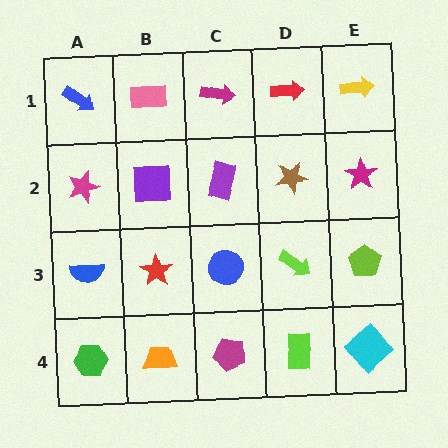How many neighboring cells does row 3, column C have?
4.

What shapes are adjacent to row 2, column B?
A pink rectangle (row 1, column B), a red star (row 3, column B), a magenta star (row 2, column A), a purple rectangle (row 2, column C).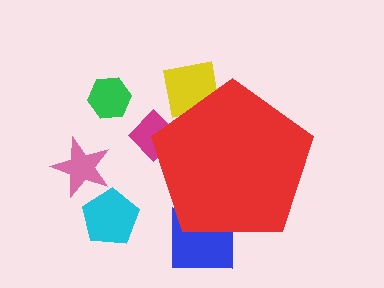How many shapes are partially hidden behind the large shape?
3 shapes are partially hidden.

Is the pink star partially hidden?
No, the pink star is fully visible.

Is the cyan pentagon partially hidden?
No, the cyan pentagon is fully visible.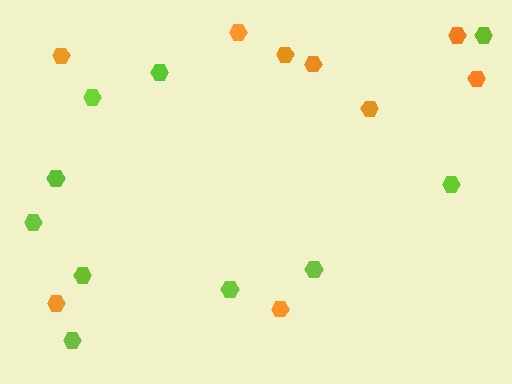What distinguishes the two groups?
There are 2 groups: one group of lime hexagons (10) and one group of orange hexagons (9).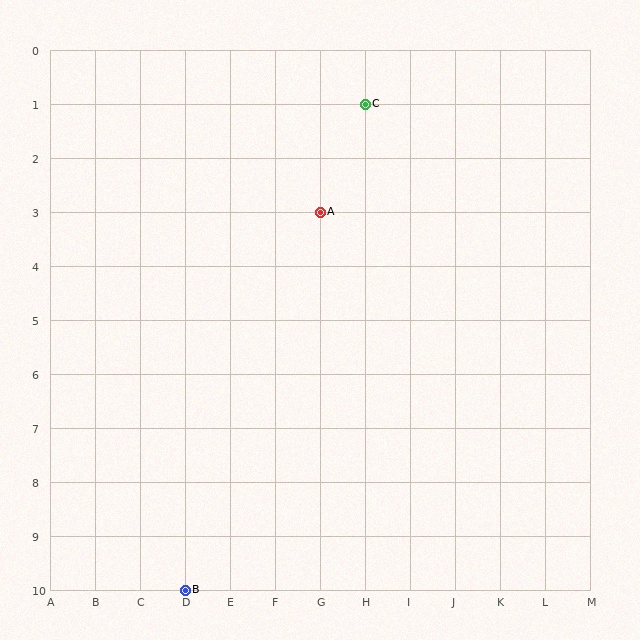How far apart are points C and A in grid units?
Points C and A are 1 column and 2 rows apart (about 2.2 grid units diagonally).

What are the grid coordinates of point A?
Point A is at grid coordinates (G, 3).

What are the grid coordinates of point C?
Point C is at grid coordinates (H, 1).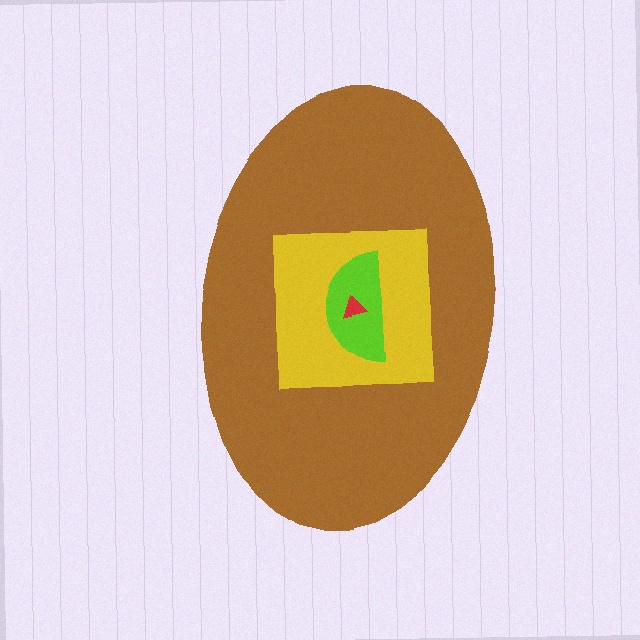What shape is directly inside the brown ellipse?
The yellow square.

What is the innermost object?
The red triangle.